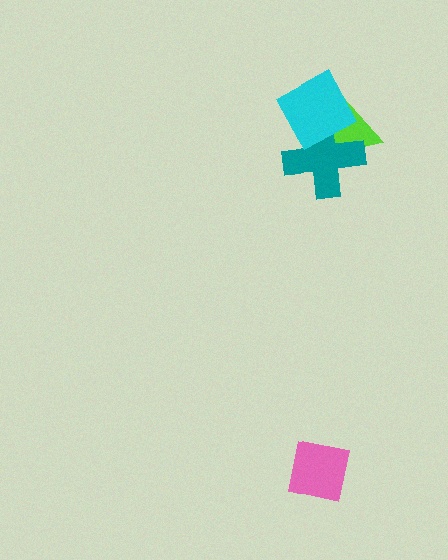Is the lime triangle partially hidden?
Yes, it is partially covered by another shape.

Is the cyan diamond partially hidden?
No, no other shape covers it.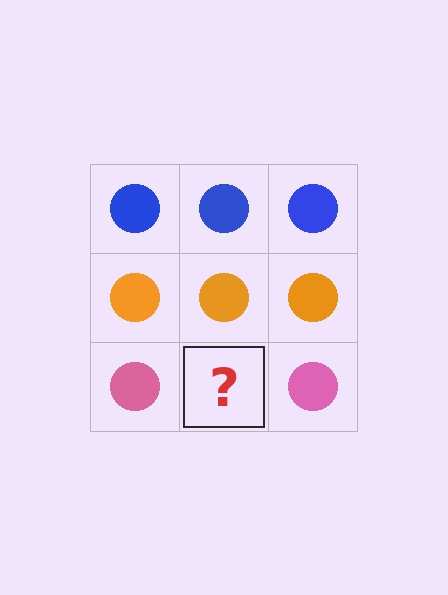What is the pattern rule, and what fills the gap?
The rule is that each row has a consistent color. The gap should be filled with a pink circle.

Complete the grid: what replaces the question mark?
The question mark should be replaced with a pink circle.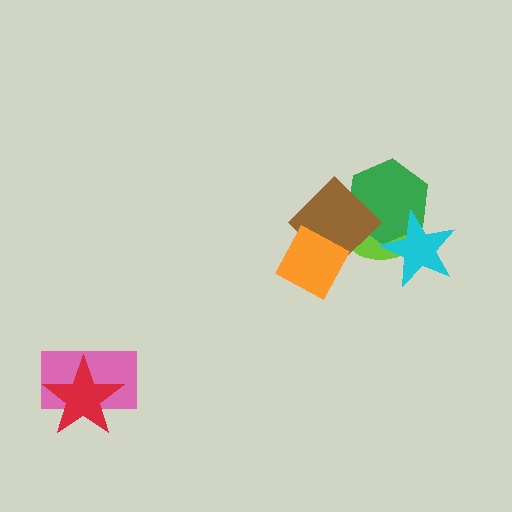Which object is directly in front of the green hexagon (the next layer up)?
The brown diamond is directly in front of the green hexagon.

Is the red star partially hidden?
No, no other shape covers it.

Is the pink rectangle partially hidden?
Yes, it is partially covered by another shape.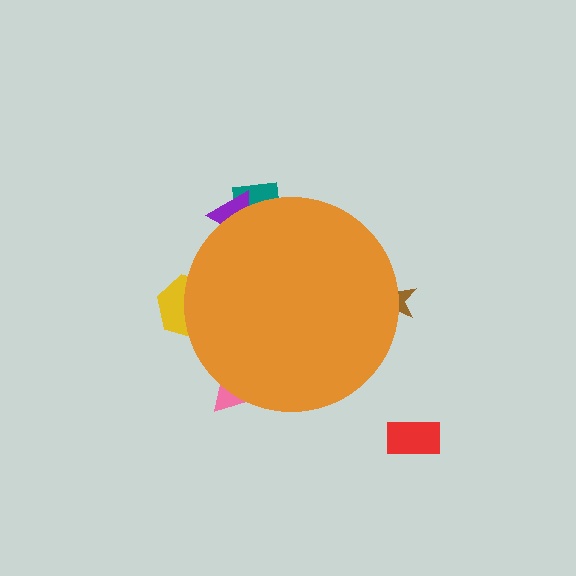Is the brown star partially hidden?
Yes, the brown star is partially hidden behind the orange circle.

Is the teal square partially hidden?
Yes, the teal square is partially hidden behind the orange circle.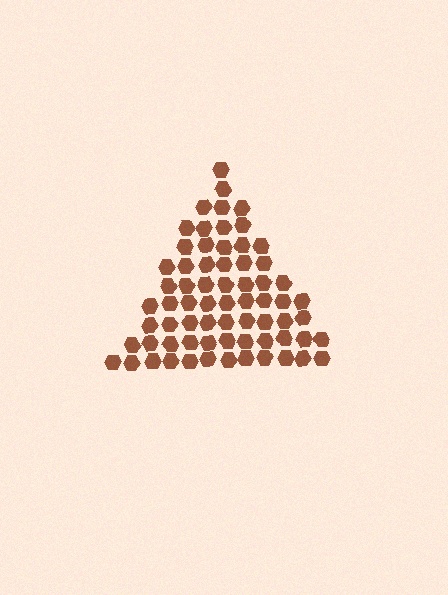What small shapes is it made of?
It is made of small hexagons.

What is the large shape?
The large shape is a triangle.